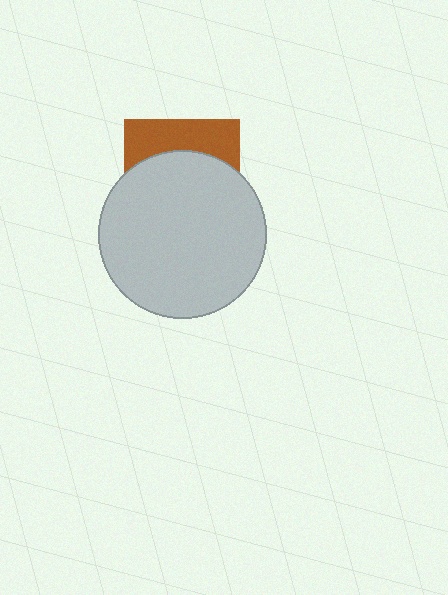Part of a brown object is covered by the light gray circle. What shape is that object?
It is a square.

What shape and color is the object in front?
The object in front is a light gray circle.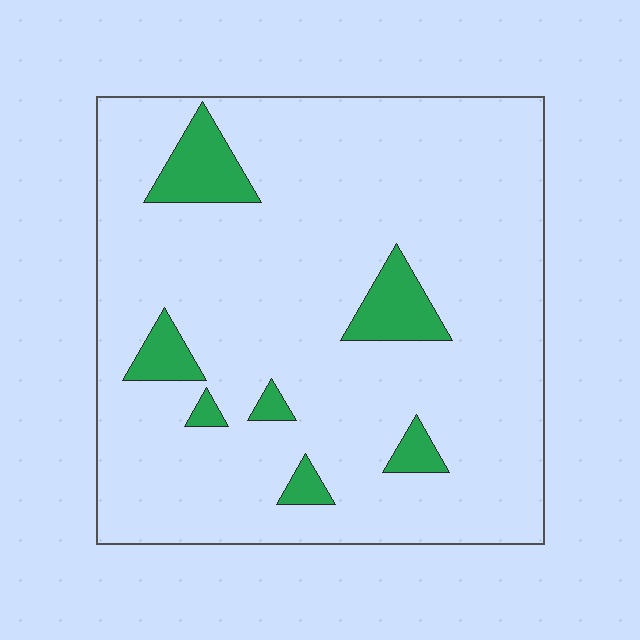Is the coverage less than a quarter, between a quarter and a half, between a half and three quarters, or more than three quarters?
Less than a quarter.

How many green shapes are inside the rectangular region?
7.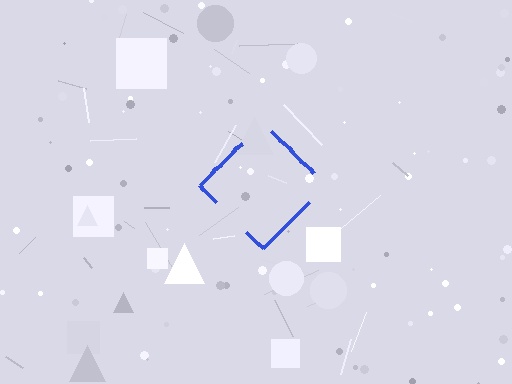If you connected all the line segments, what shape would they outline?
They would outline a diamond.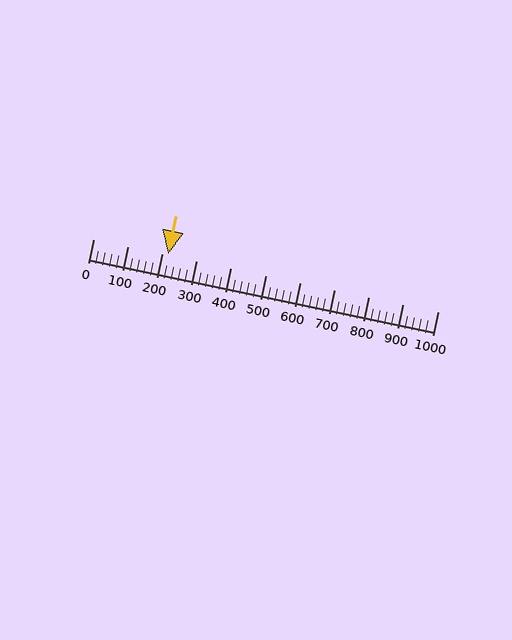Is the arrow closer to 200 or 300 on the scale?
The arrow is closer to 200.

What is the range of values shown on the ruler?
The ruler shows values from 0 to 1000.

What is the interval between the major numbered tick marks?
The major tick marks are spaced 100 units apart.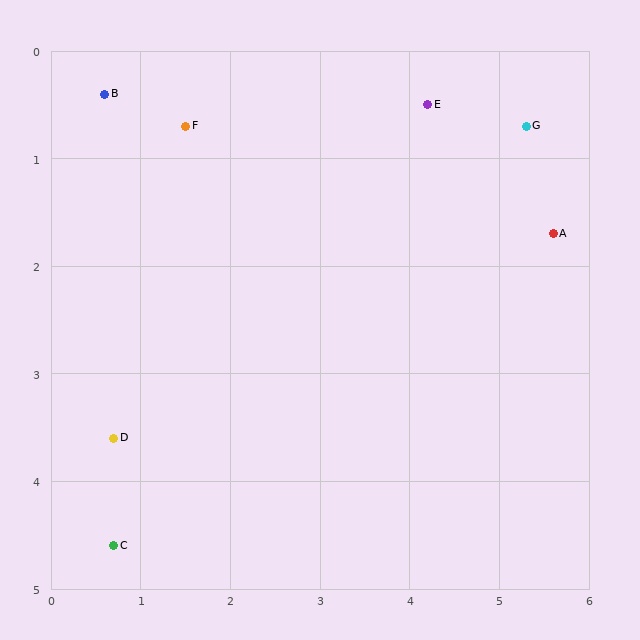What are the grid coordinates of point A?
Point A is at approximately (5.6, 1.7).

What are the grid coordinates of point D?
Point D is at approximately (0.7, 3.6).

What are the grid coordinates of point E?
Point E is at approximately (4.2, 0.5).